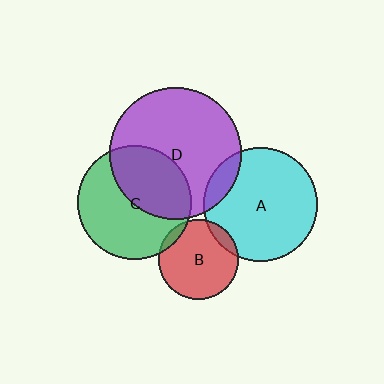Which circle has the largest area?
Circle D (purple).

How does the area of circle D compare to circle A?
Approximately 1.3 times.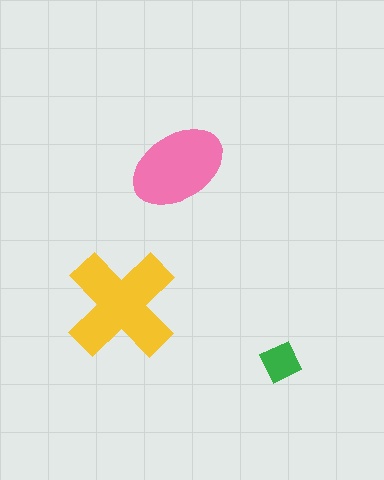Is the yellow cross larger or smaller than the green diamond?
Larger.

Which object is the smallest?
The green diamond.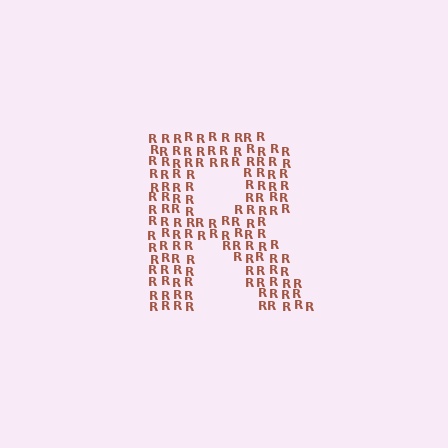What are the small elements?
The small elements are letter R's.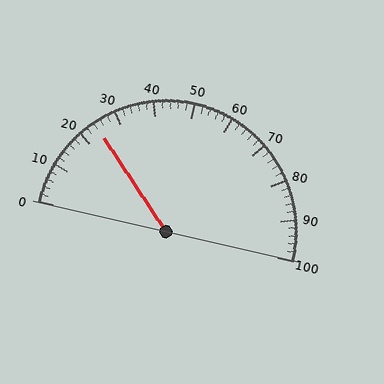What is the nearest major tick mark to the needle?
The nearest major tick mark is 20.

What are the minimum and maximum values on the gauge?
The gauge ranges from 0 to 100.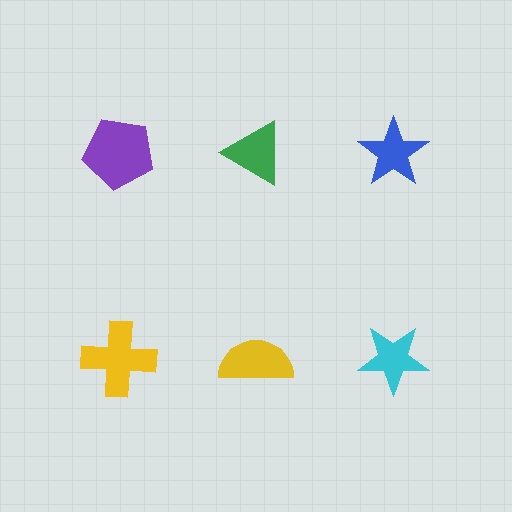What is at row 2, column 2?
A yellow semicircle.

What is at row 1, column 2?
A green triangle.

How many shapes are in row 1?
3 shapes.